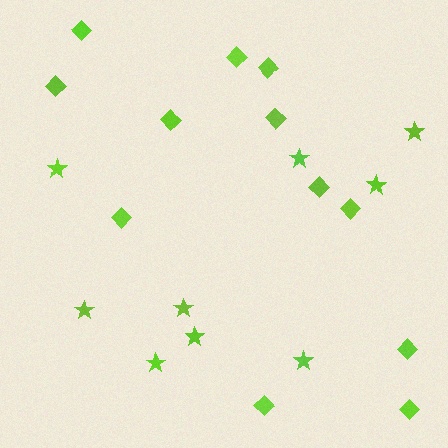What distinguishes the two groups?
There are 2 groups: one group of diamonds (12) and one group of stars (9).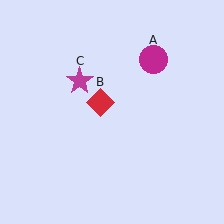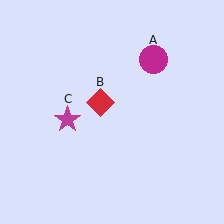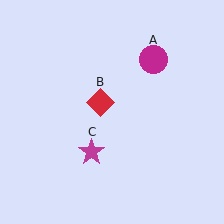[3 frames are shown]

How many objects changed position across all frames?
1 object changed position: magenta star (object C).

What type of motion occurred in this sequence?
The magenta star (object C) rotated counterclockwise around the center of the scene.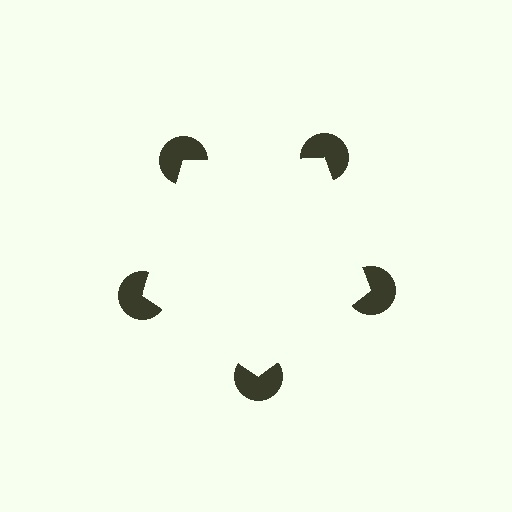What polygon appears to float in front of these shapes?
An illusory pentagon — its edges are inferred from the aligned wedge cuts in the pac-man discs, not physically drawn.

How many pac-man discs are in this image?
There are 5 — one at each vertex of the illusory pentagon.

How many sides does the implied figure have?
5 sides.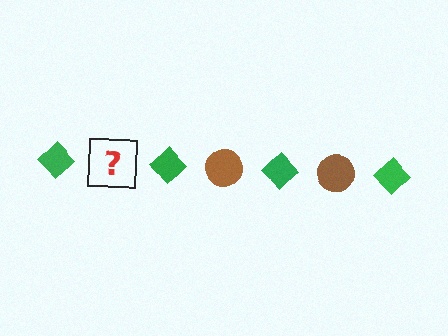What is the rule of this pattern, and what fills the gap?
The rule is that the pattern alternates between green diamond and brown circle. The gap should be filled with a brown circle.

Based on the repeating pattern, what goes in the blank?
The blank should be a brown circle.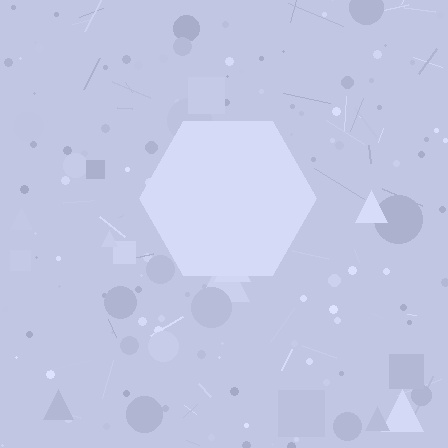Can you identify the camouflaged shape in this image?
The camouflaged shape is a hexagon.